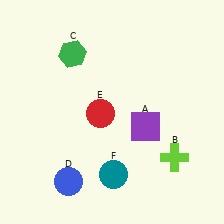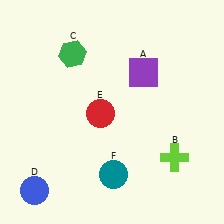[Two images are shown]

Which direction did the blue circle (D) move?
The blue circle (D) moved left.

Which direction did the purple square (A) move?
The purple square (A) moved up.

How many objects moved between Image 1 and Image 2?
2 objects moved between the two images.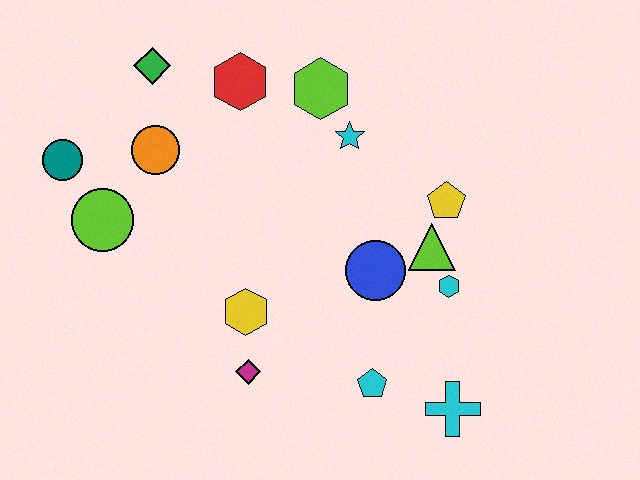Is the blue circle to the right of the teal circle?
Yes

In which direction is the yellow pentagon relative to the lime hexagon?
The yellow pentagon is to the right of the lime hexagon.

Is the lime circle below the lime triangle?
No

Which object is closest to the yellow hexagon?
The magenta diamond is closest to the yellow hexagon.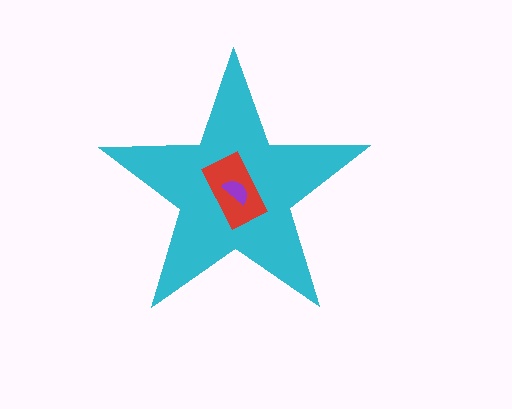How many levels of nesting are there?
3.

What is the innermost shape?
The purple semicircle.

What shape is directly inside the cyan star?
The red rectangle.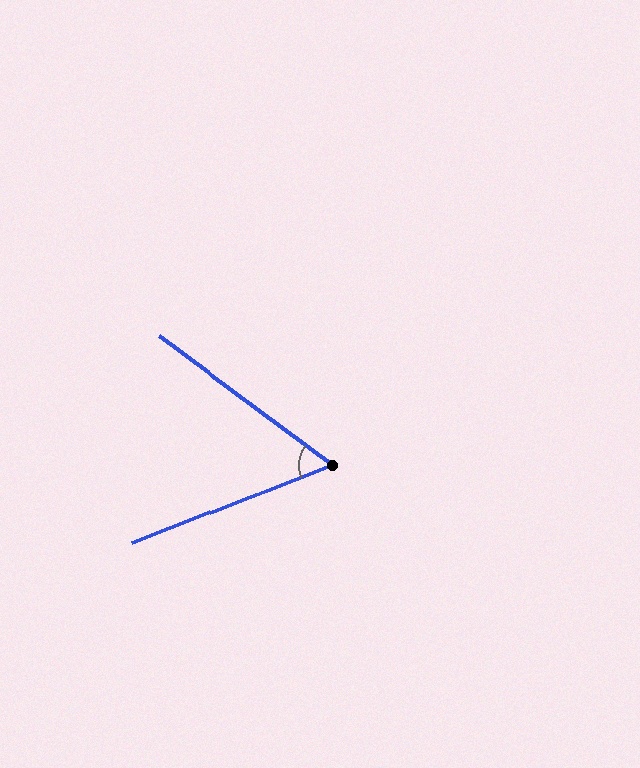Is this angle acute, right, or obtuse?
It is acute.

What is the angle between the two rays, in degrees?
Approximately 58 degrees.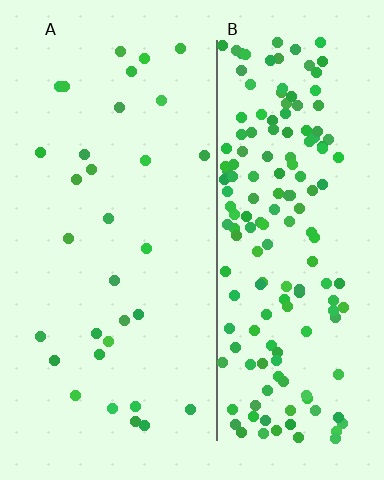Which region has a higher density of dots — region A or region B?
B (the right).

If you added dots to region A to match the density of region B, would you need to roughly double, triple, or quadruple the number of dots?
Approximately quadruple.